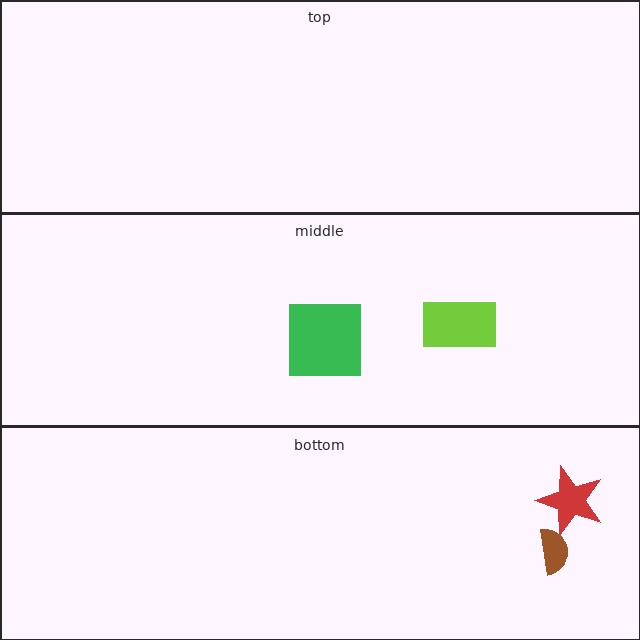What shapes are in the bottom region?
The red star, the brown semicircle.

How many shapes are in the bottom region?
2.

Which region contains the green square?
The middle region.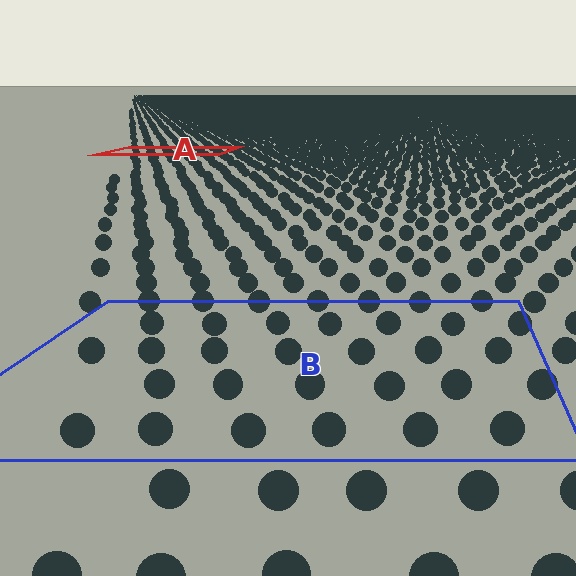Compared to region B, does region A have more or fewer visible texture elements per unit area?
Region A has more texture elements per unit area — they are packed more densely because it is farther away.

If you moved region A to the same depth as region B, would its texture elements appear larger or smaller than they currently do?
They would appear larger. At a closer depth, the same texture elements are projected at a bigger on-screen size.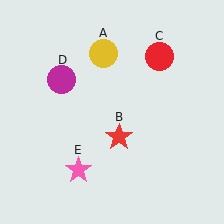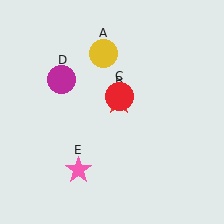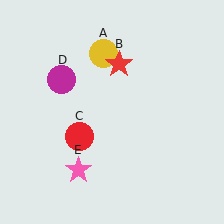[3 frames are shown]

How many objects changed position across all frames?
2 objects changed position: red star (object B), red circle (object C).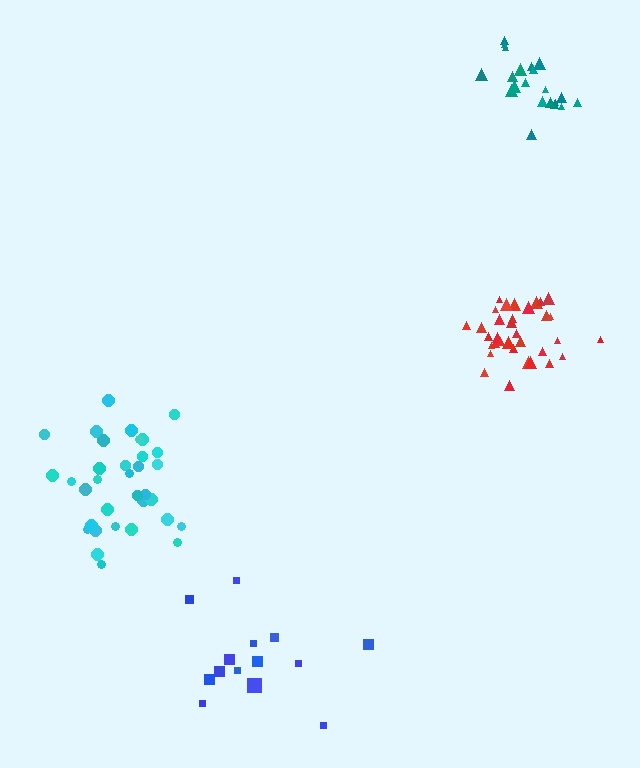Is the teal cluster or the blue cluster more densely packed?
Teal.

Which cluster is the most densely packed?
Red.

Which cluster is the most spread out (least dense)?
Blue.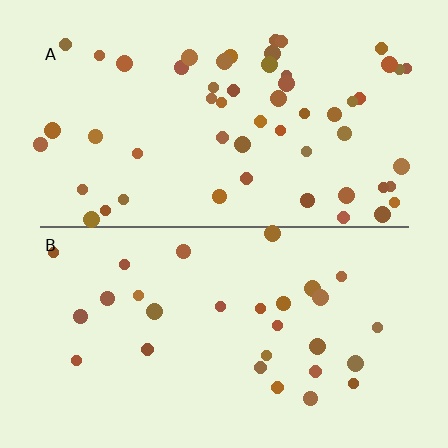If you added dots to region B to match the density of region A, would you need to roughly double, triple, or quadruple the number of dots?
Approximately double.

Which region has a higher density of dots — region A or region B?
A (the top).